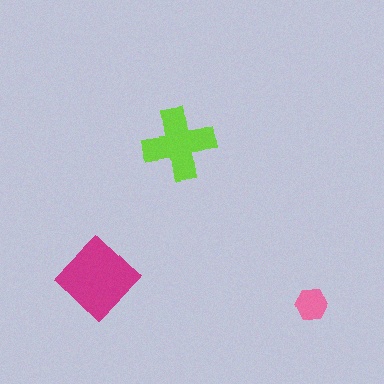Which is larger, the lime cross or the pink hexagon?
The lime cross.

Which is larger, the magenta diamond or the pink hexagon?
The magenta diamond.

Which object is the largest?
The magenta diamond.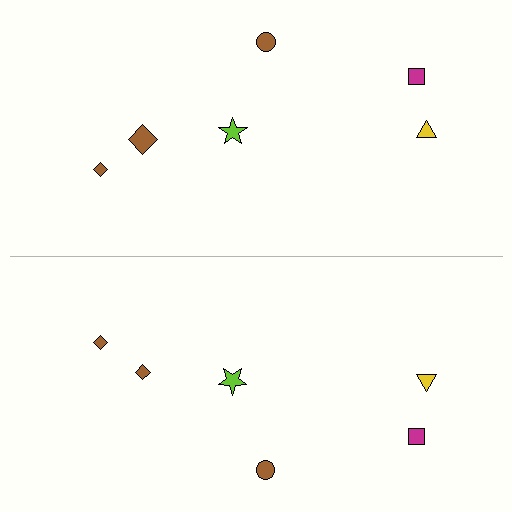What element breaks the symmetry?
The brown diamond on the bottom side has a different size than its mirror counterpart.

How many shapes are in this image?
There are 12 shapes in this image.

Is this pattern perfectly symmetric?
No, the pattern is not perfectly symmetric. The brown diamond on the bottom side has a different size than its mirror counterpart.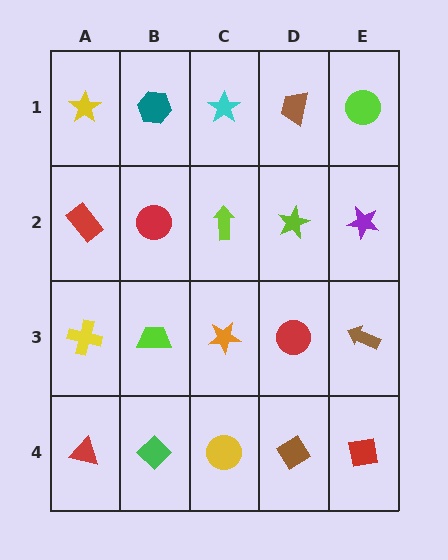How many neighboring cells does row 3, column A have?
3.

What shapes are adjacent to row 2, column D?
A brown trapezoid (row 1, column D), a red circle (row 3, column D), a lime arrow (row 2, column C), a purple star (row 2, column E).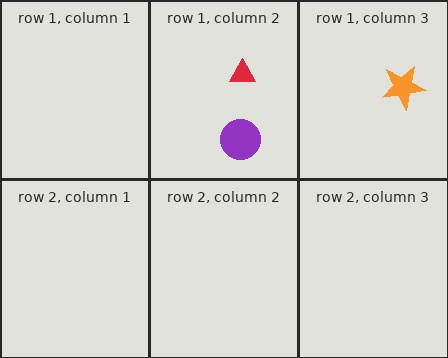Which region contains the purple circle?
The row 1, column 2 region.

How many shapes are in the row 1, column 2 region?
2.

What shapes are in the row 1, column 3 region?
The orange star.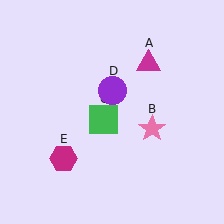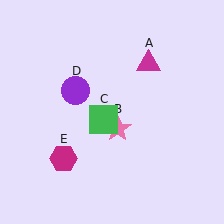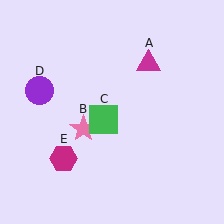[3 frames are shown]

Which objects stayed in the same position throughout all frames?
Magenta triangle (object A) and green square (object C) and magenta hexagon (object E) remained stationary.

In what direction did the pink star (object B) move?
The pink star (object B) moved left.